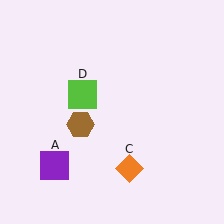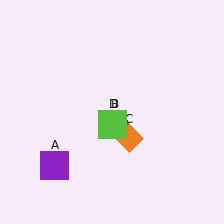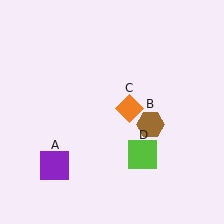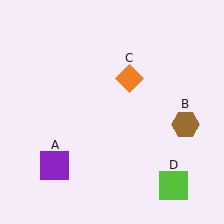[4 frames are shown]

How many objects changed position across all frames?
3 objects changed position: brown hexagon (object B), orange diamond (object C), lime square (object D).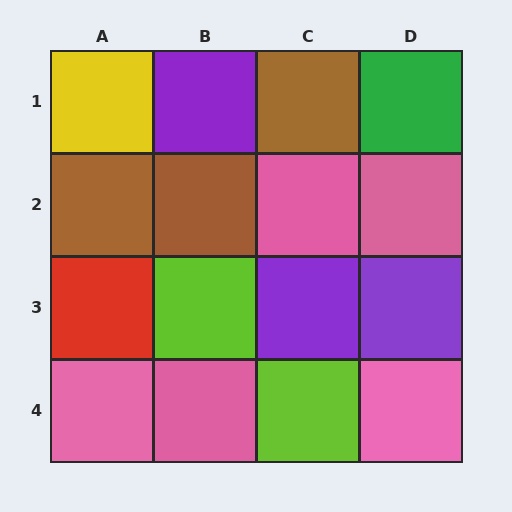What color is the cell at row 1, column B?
Purple.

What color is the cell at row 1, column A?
Yellow.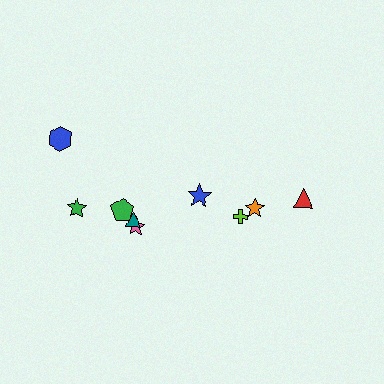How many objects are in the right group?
There are 3 objects.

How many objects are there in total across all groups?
There are 9 objects.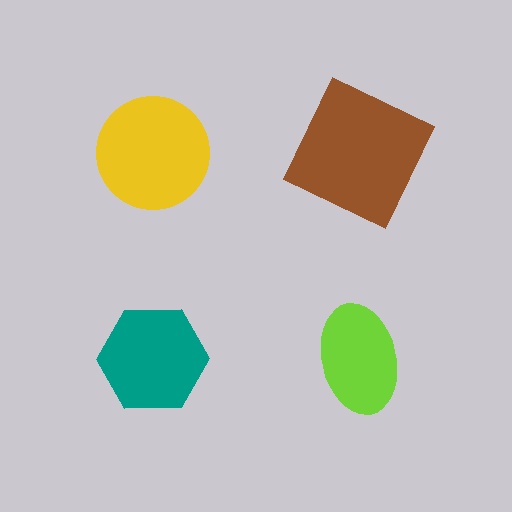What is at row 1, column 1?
A yellow circle.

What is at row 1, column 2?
A brown square.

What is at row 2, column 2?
A lime ellipse.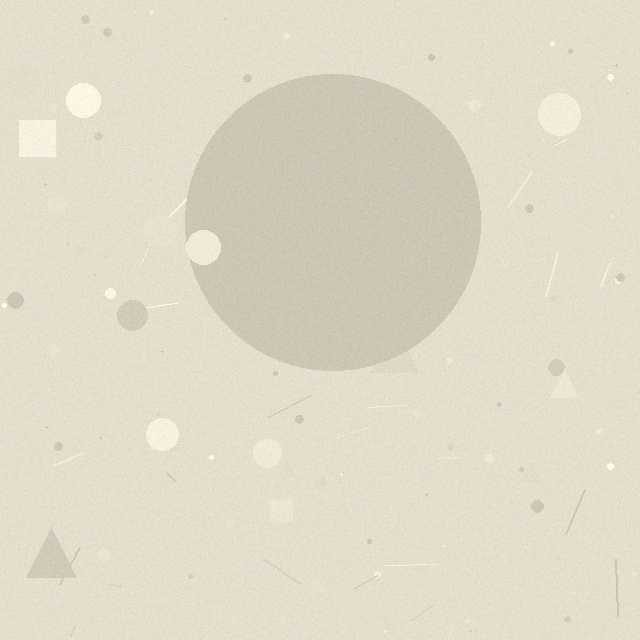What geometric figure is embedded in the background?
A circle is embedded in the background.